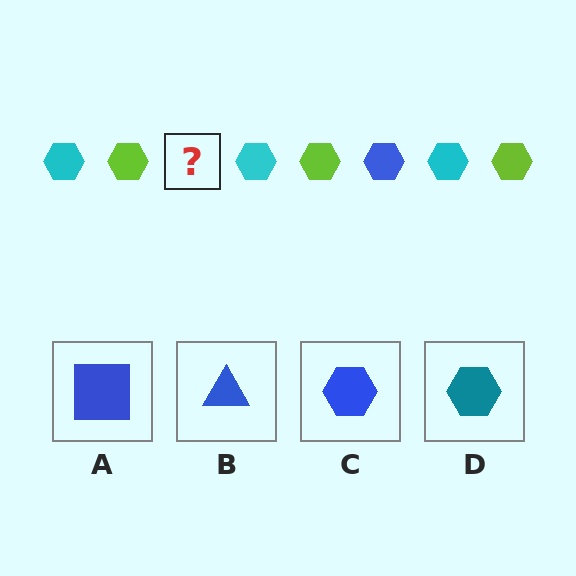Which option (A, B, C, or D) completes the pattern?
C.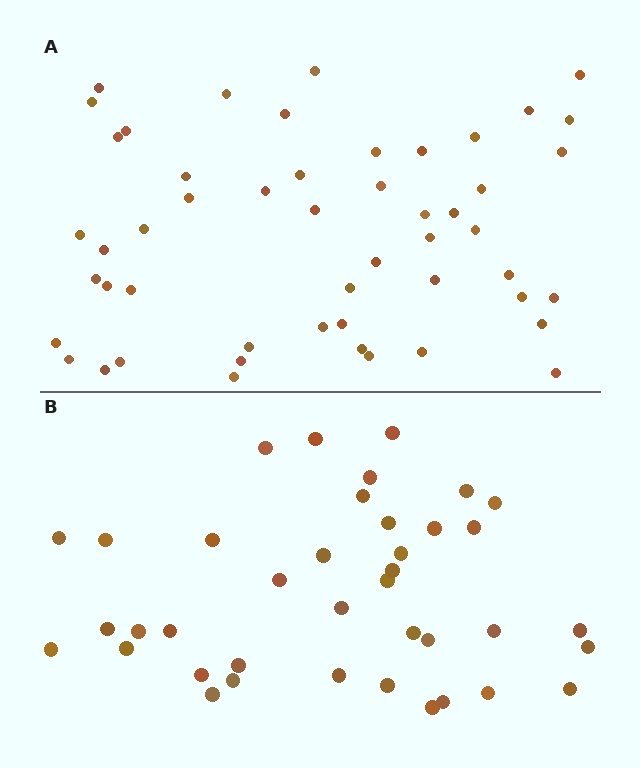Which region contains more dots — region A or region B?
Region A (the top region) has more dots.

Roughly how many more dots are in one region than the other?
Region A has roughly 12 or so more dots than region B.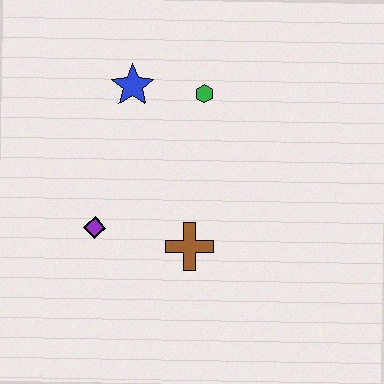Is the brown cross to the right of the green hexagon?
No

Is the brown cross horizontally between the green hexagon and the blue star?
Yes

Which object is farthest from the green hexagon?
The purple diamond is farthest from the green hexagon.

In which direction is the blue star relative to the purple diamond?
The blue star is above the purple diamond.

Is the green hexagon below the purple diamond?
No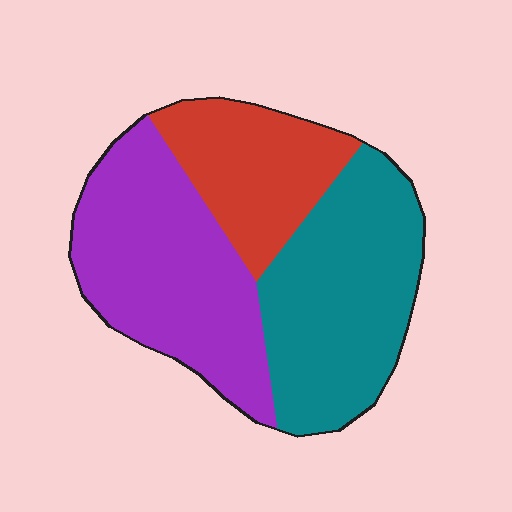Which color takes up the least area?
Red, at roughly 25%.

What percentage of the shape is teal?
Teal covers about 40% of the shape.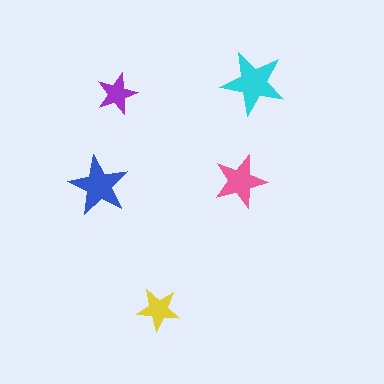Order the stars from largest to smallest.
the cyan one, the blue one, the pink one, the yellow one, the purple one.